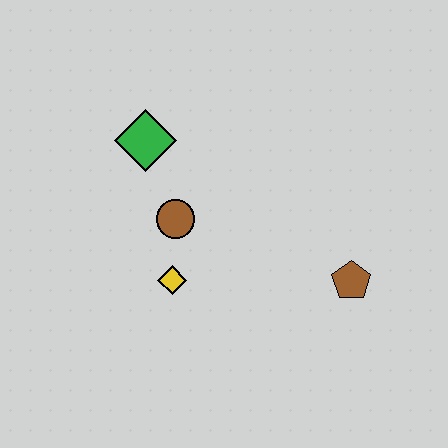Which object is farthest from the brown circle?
The brown pentagon is farthest from the brown circle.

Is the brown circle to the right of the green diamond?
Yes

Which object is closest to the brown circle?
The yellow diamond is closest to the brown circle.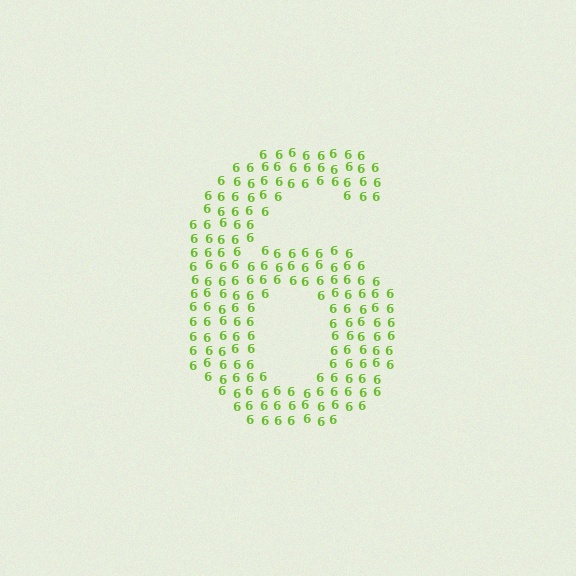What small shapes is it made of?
It is made of small digit 6's.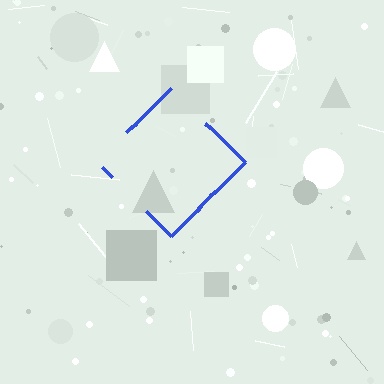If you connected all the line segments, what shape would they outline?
They would outline a diamond.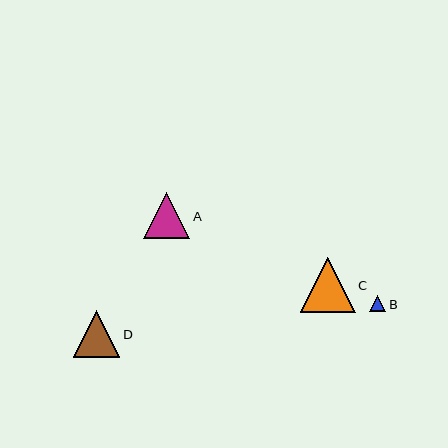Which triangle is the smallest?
Triangle B is the smallest with a size of approximately 16 pixels.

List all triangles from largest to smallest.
From largest to smallest: C, D, A, B.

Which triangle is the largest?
Triangle C is the largest with a size of approximately 55 pixels.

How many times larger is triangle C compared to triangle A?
Triangle C is approximately 1.2 times the size of triangle A.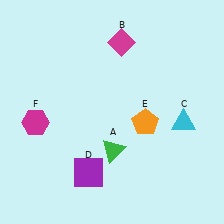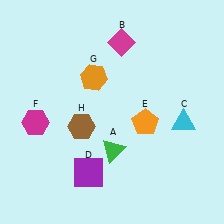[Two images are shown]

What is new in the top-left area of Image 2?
An orange hexagon (G) was added in the top-left area of Image 2.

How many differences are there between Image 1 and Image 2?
There are 2 differences between the two images.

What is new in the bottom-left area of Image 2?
A brown hexagon (H) was added in the bottom-left area of Image 2.